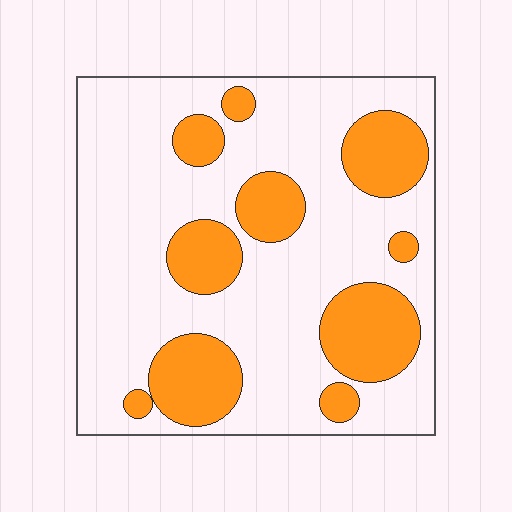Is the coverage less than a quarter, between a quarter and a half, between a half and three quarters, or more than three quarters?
Between a quarter and a half.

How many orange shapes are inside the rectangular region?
10.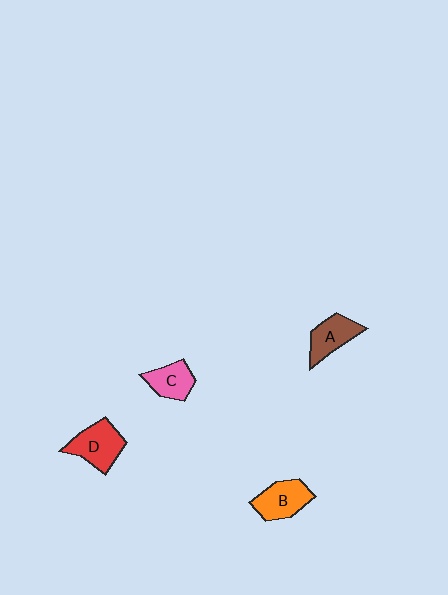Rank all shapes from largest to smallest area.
From largest to smallest: D (red), B (orange), A (brown), C (pink).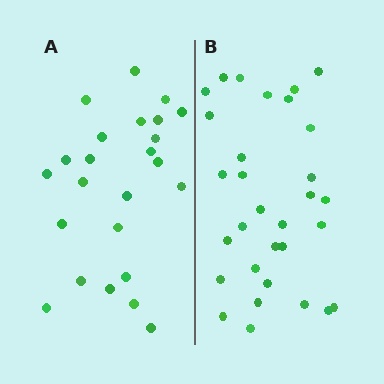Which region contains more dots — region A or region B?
Region B (the right region) has more dots.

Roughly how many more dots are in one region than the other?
Region B has roughly 8 or so more dots than region A.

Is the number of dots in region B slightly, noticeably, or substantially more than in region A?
Region B has noticeably more, but not dramatically so. The ratio is roughly 1.3 to 1.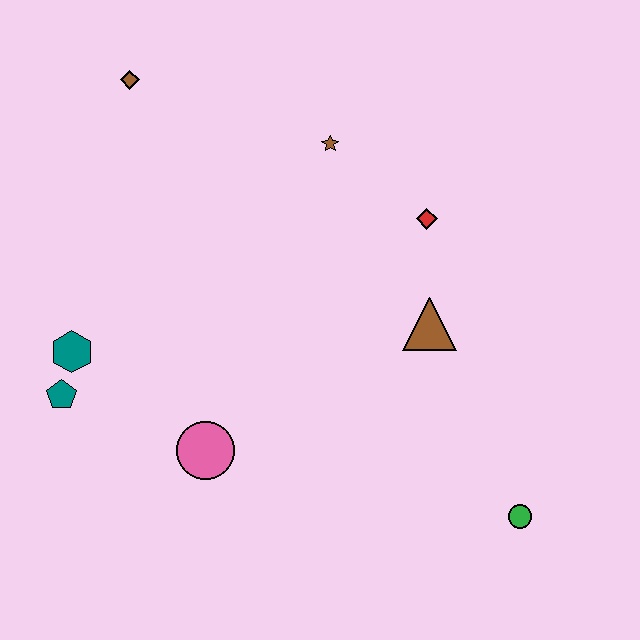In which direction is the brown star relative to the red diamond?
The brown star is to the left of the red diamond.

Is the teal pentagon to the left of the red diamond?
Yes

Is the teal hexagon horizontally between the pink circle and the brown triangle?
No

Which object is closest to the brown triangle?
The red diamond is closest to the brown triangle.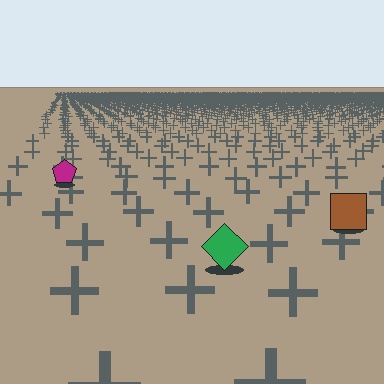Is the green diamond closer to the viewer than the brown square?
Yes. The green diamond is closer — you can tell from the texture gradient: the ground texture is coarser near it.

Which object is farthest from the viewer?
The magenta pentagon is farthest from the viewer. It appears smaller and the ground texture around it is denser.